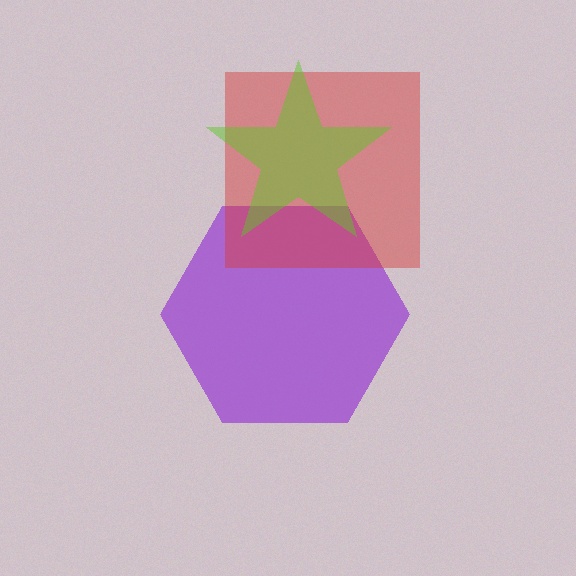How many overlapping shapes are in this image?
There are 3 overlapping shapes in the image.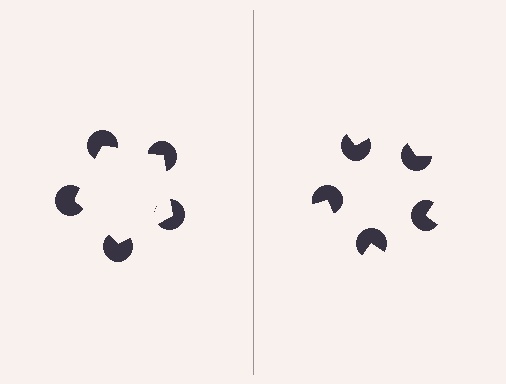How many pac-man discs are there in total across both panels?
10 — 5 on each side.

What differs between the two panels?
The pac-man discs are positioned identically on both sides; only the wedge orientations differ. On the left they align to a pentagon; on the right they are misaligned.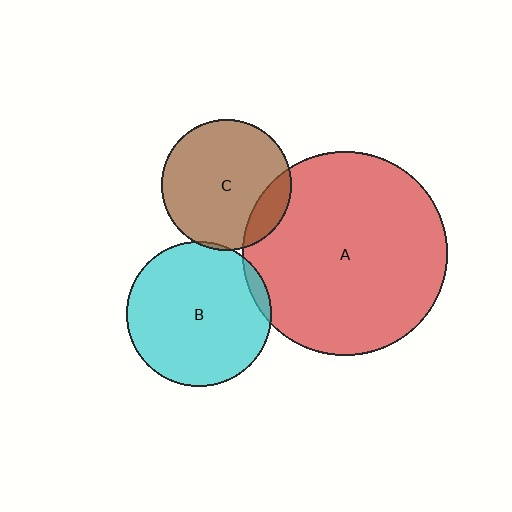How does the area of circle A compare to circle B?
Approximately 2.0 times.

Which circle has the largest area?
Circle A (red).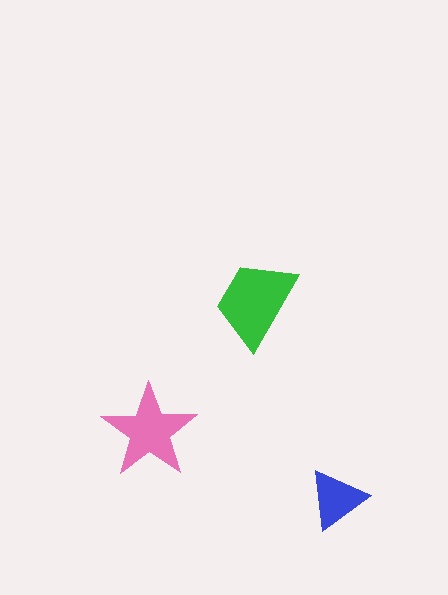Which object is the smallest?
The blue triangle.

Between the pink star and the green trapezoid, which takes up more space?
The green trapezoid.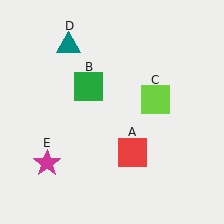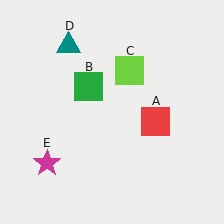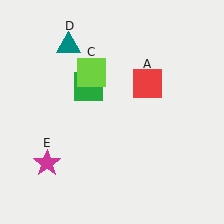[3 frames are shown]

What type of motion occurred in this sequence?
The red square (object A), lime square (object C) rotated counterclockwise around the center of the scene.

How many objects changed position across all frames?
2 objects changed position: red square (object A), lime square (object C).